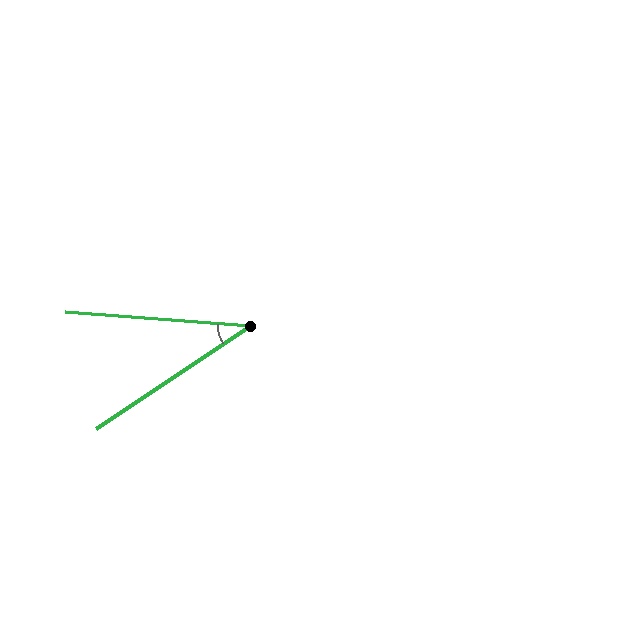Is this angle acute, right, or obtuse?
It is acute.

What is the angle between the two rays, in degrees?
Approximately 38 degrees.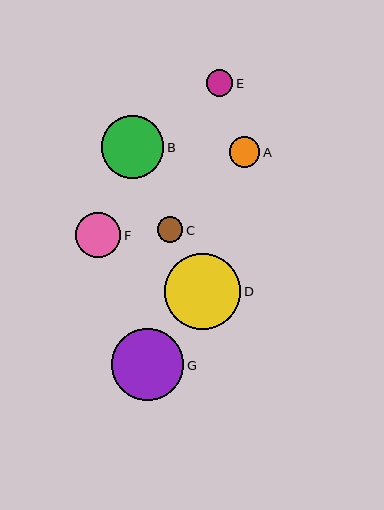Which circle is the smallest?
Circle C is the smallest with a size of approximately 26 pixels.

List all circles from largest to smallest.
From largest to smallest: D, G, B, F, A, E, C.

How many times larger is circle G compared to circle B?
Circle G is approximately 1.2 times the size of circle B.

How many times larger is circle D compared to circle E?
Circle D is approximately 2.9 times the size of circle E.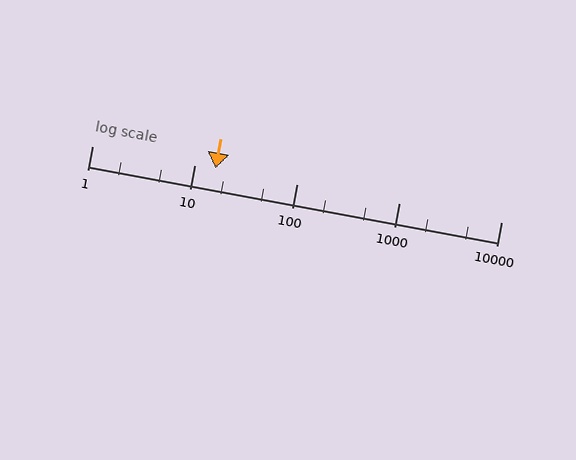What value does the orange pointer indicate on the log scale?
The pointer indicates approximately 16.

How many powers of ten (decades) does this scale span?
The scale spans 4 decades, from 1 to 10000.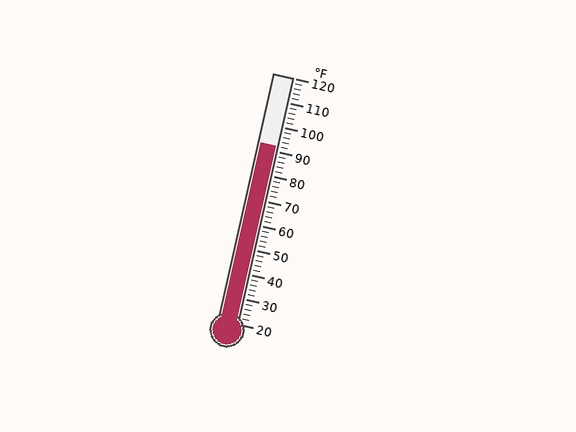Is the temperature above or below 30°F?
The temperature is above 30°F.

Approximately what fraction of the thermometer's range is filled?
The thermometer is filled to approximately 70% of its range.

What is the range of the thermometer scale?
The thermometer scale ranges from 20°F to 120°F.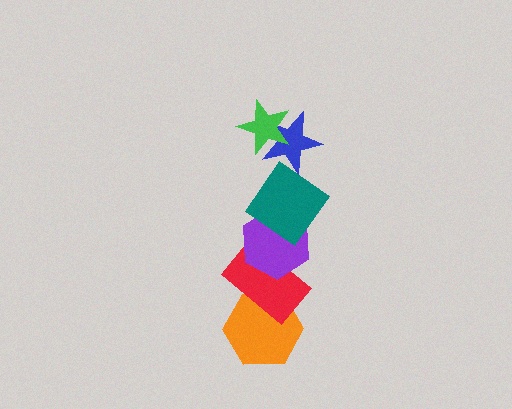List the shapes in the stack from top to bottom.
From top to bottom: the green star, the blue star, the teal diamond, the purple hexagon, the red rectangle, the orange hexagon.